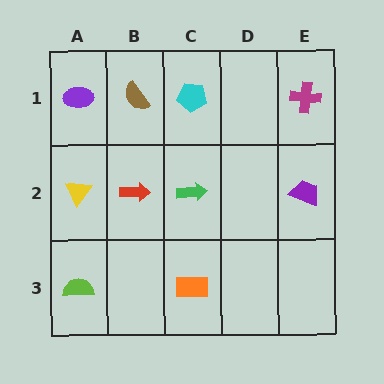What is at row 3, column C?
An orange rectangle.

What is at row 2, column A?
A yellow triangle.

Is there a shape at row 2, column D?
No, that cell is empty.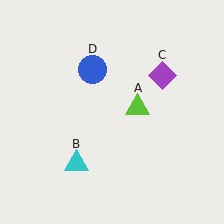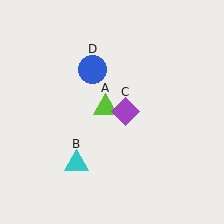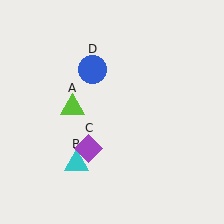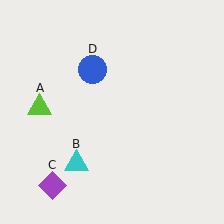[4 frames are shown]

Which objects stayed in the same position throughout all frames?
Cyan triangle (object B) and blue circle (object D) remained stationary.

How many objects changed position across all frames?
2 objects changed position: lime triangle (object A), purple diamond (object C).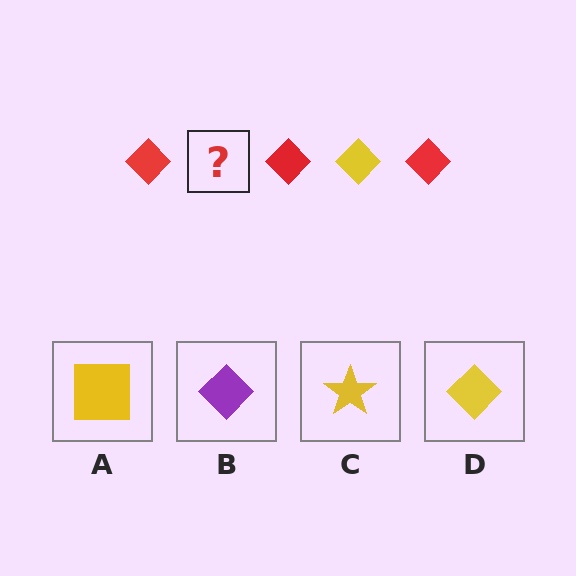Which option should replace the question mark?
Option D.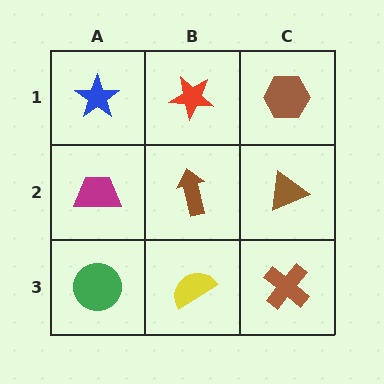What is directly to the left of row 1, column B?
A blue star.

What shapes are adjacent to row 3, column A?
A magenta trapezoid (row 2, column A), a yellow semicircle (row 3, column B).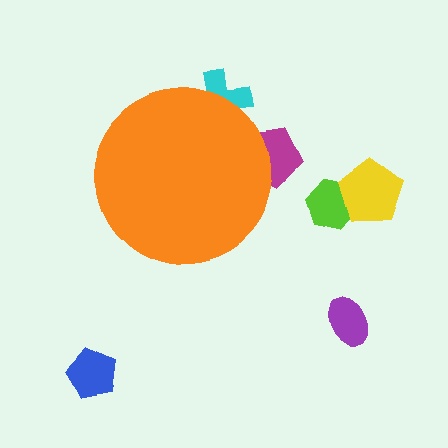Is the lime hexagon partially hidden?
No, the lime hexagon is fully visible.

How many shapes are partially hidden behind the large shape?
2 shapes are partially hidden.